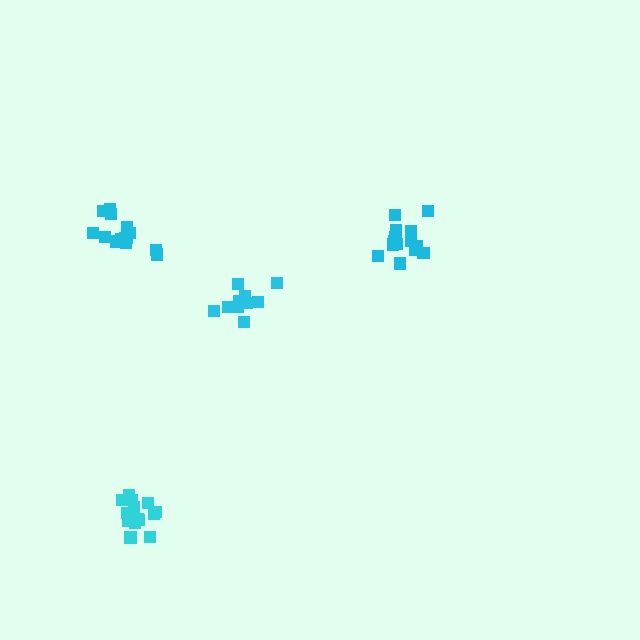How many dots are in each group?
Group 1: 14 dots, Group 2: 15 dots, Group 3: 14 dots, Group 4: 10 dots (53 total).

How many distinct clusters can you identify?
There are 4 distinct clusters.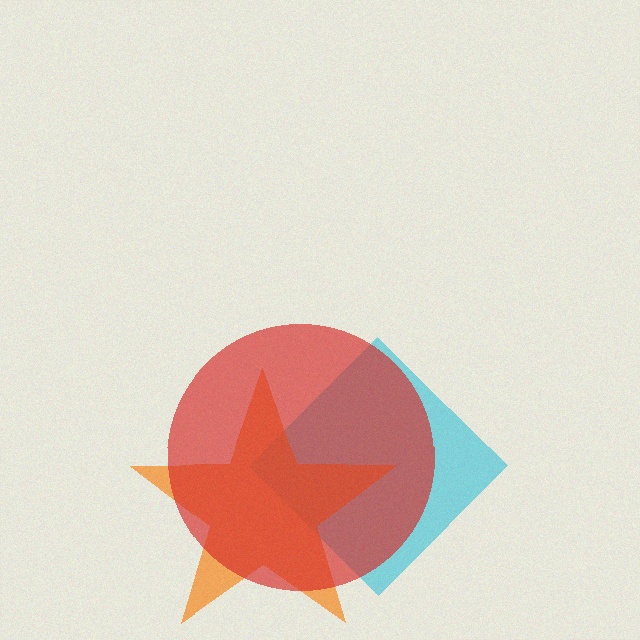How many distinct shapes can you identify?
There are 3 distinct shapes: a cyan diamond, an orange star, a red circle.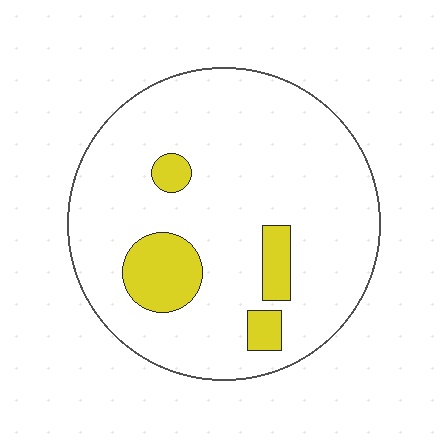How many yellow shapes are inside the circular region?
4.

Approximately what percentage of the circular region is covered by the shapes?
Approximately 15%.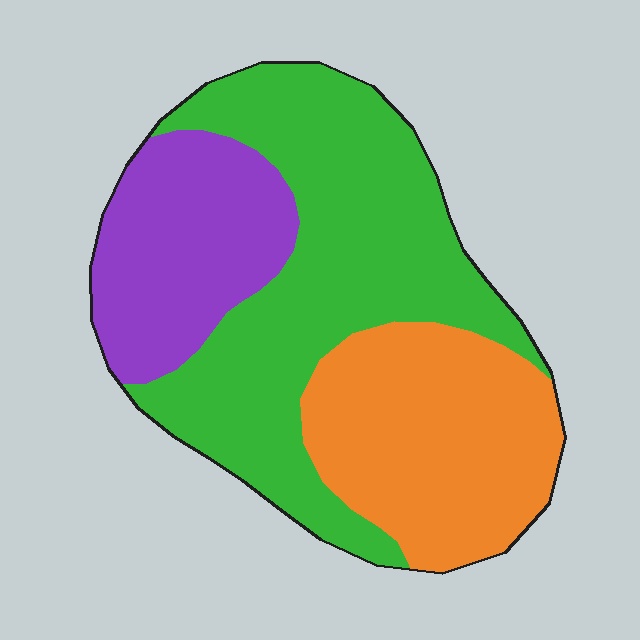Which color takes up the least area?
Purple, at roughly 25%.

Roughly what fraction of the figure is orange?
Orange covers 30% of the figure.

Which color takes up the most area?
Green, at roughly 45%.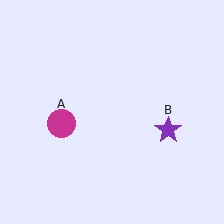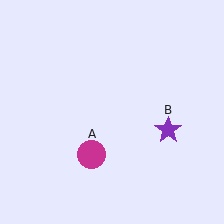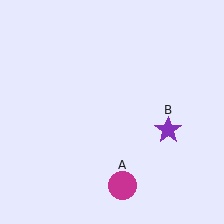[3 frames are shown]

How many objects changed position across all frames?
1 object changed position: magenta circle (object A).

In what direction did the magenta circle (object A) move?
The magenta circle (object A) moved down and to the right.